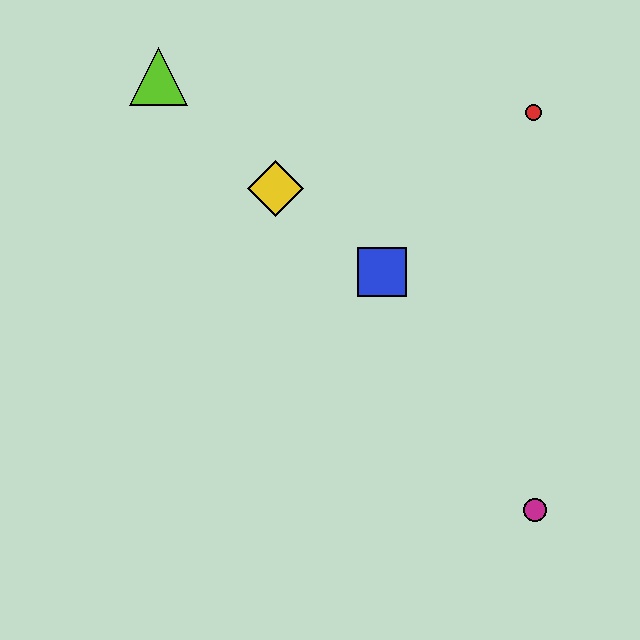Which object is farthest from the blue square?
The lime triangle is farthest from the blue square.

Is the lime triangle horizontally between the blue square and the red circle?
No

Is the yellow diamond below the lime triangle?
Yes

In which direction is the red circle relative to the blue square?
The red circle is above the blue square.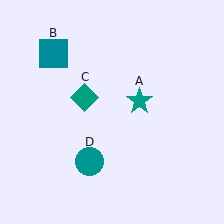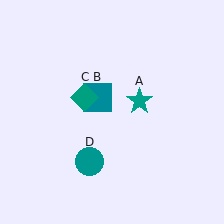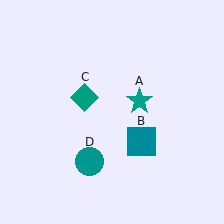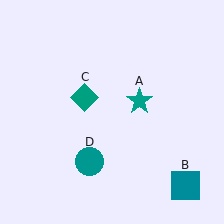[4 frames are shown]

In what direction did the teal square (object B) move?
The teal square (object B) moved down and to the right.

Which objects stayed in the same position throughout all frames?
Teal star (object A) and teal diamond (object C) and teal circle (object D) remained stationary.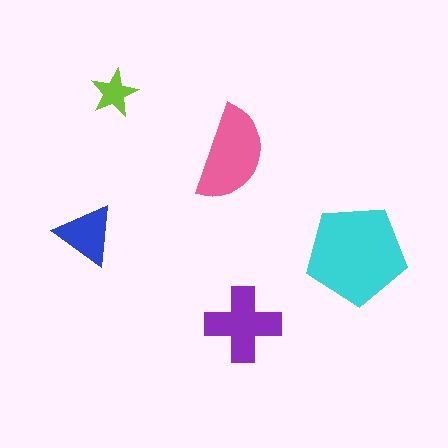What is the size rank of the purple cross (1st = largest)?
3rd.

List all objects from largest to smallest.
The cyan pentagon, the pink semicircle, the purple cross, the blue triangle, the lime star.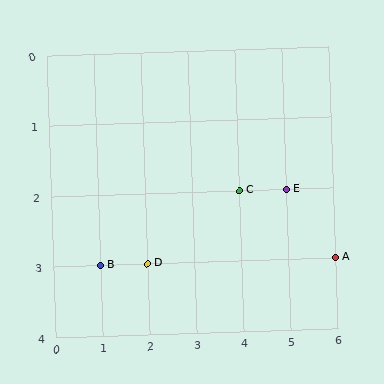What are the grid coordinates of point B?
Point B is at grid coordinates (1, 3).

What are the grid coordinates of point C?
Point C is at grid coordinates (4, 2).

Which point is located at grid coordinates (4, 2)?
Point C is at (4, 2).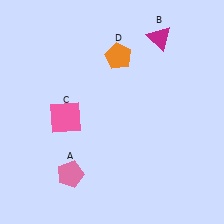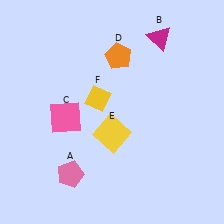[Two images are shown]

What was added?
A yellow square (E), a yellow diamond (F) were added in Image 2.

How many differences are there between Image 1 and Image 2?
There are 2 differences between the two images.